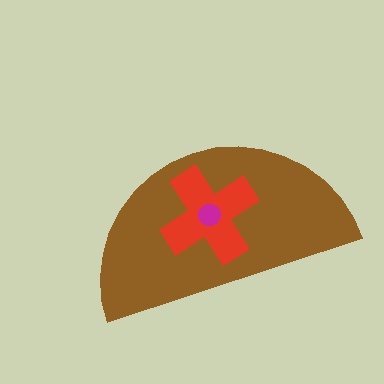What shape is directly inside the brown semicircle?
The red cross.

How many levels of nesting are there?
3.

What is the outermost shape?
The brown semicircle.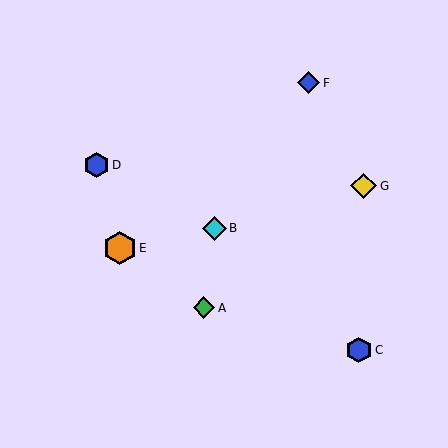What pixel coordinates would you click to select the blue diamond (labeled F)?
Click at (308, 83) to select the blue diamond F.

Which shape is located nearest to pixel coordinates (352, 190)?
The yellow diamond (labeled G) at (364, 186) is nearest to that location.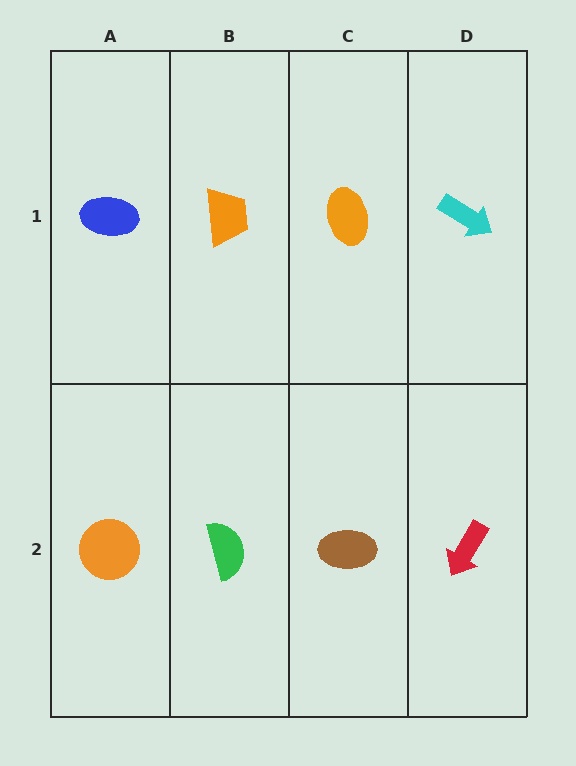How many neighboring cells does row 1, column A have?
2.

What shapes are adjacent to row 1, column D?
A red arrow (row 2, column D), an orange ellipse (row 1, column C).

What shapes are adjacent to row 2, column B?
An orange trapezoid (row 1, column B), an orange circle (row 2, column A), a brown ellipse (row 2, column C).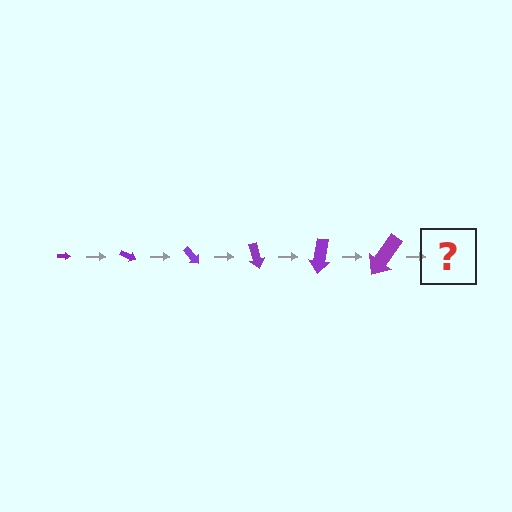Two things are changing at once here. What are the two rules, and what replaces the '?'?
The two rules are that the arrow grows larger each step and it rotates 25 degrees each step. The '?' should be an arrow, larger than the previous one and rotated 150 degrees from the start.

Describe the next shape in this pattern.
It should be an arrow, larger than the previous one and rotated 150 degrees from the start.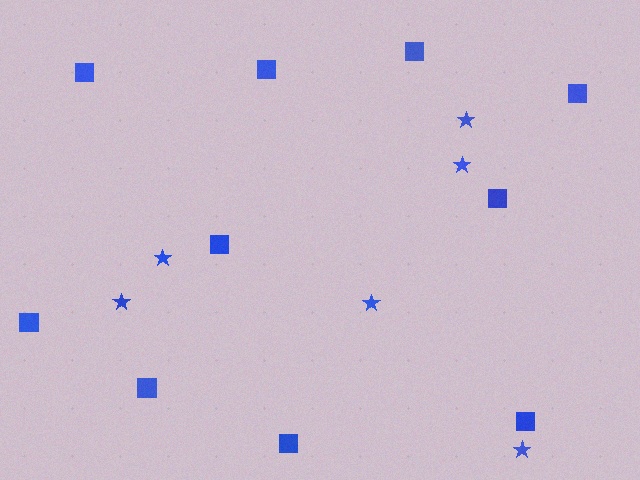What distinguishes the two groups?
There are 2 groups: one group of squares (10) and one group of stars (6).